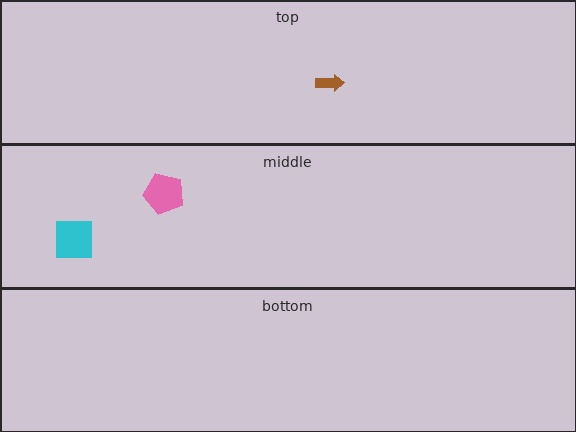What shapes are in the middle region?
The cyan square, the pink pentagon.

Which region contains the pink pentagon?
The middle region.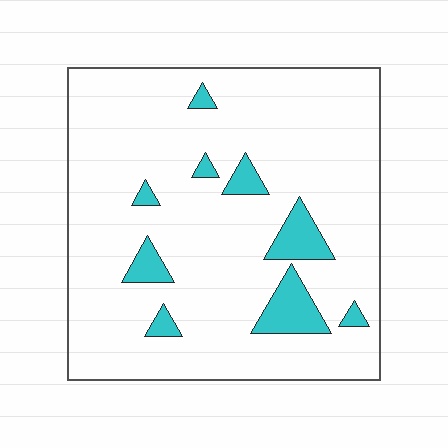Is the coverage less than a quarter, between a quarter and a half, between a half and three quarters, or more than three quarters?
Less than a quarter.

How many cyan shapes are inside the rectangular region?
9.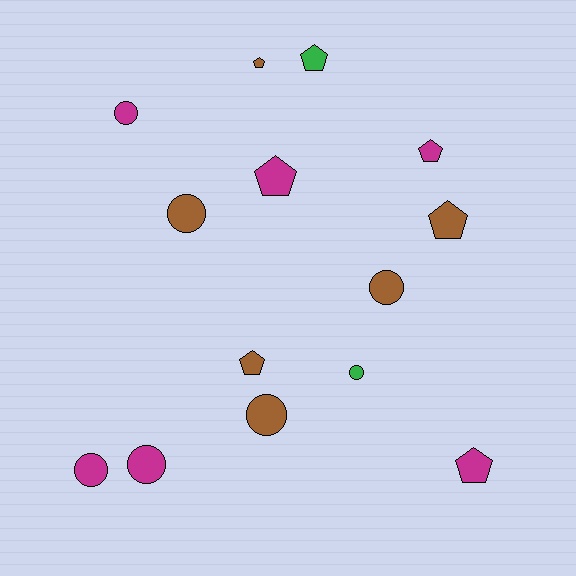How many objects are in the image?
There are 14 objects.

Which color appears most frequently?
Brown, with 6 objects.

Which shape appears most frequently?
Pentagon, with 7 objects.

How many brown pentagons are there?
There are 3 brown pentagons.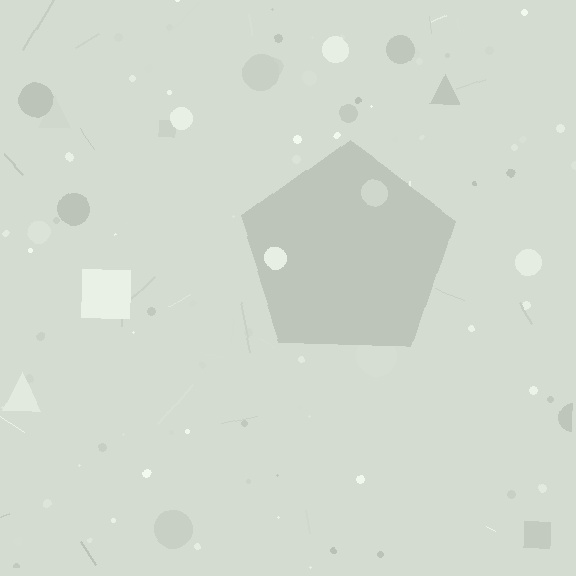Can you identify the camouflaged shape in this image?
The camouflaged shape is a pentagon.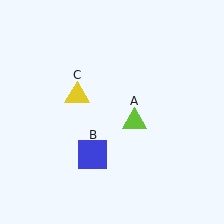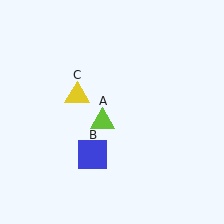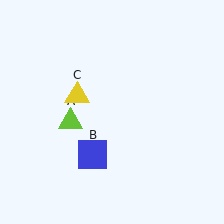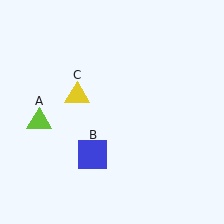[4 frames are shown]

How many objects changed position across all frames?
1 object changed position: lime triangle (object A).